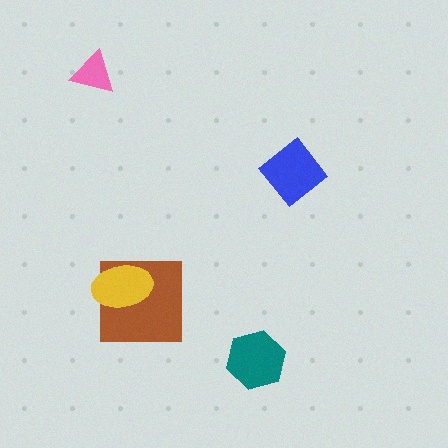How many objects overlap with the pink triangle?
0 objects overlap with the pink triangle.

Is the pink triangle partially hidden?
No, no other shape covers it.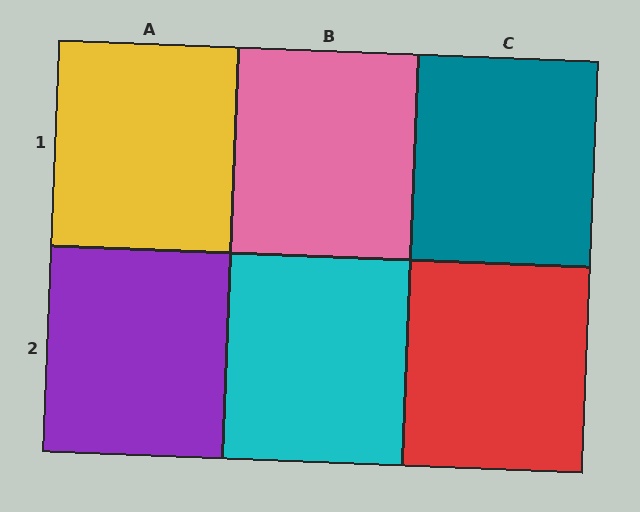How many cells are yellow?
1 cell is yellow.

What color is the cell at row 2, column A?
Purple.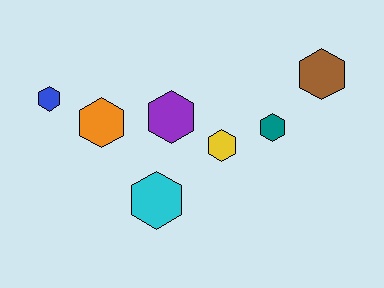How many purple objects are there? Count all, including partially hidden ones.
There is 1 purple object.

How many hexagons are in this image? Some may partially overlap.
There are 7 hexagons.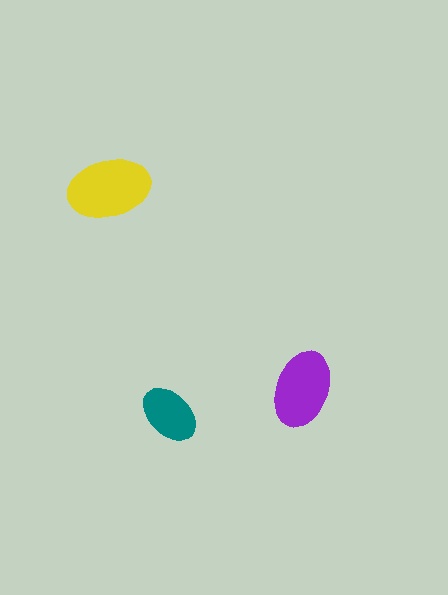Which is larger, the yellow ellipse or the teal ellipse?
The yellow one.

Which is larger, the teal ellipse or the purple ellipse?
The purple one.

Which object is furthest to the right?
The purple ellipse is rightmost.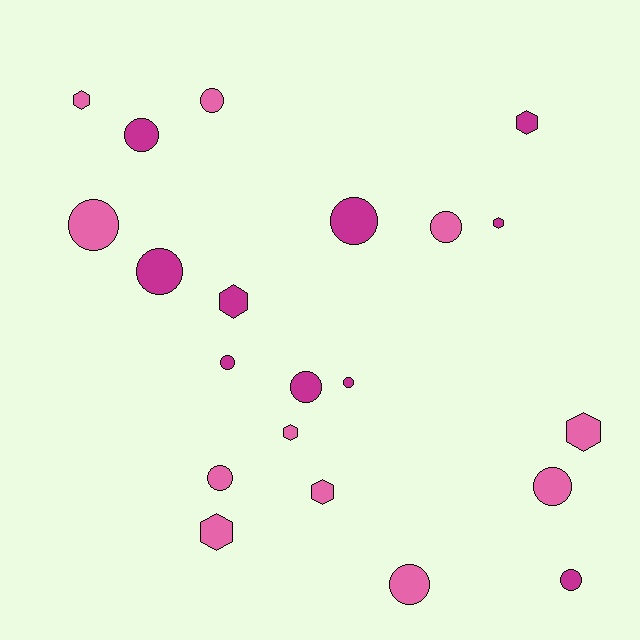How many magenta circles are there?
There are 7 magenta circles.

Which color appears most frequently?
Pink, with 11 objects.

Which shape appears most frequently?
Circle, with 13 objects.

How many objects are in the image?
There are 21 objects.